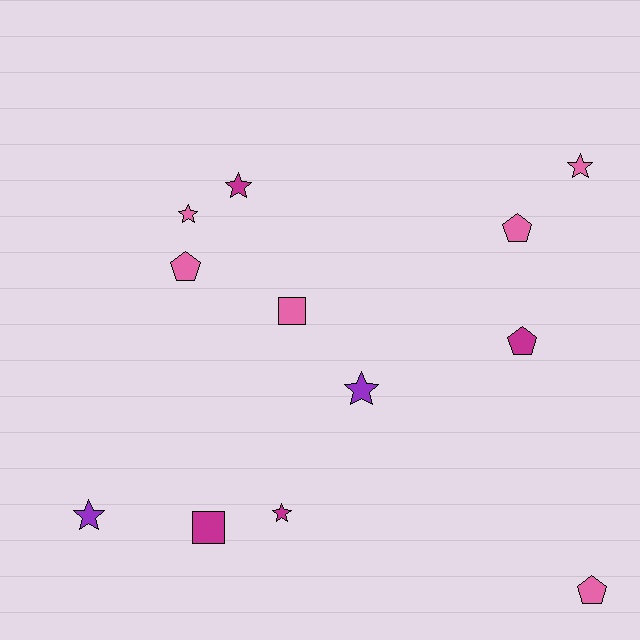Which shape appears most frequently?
Star, with 6 objects.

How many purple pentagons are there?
There are no purple pentagons.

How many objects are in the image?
There are 12 objects.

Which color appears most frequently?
Pink, with 6 objects.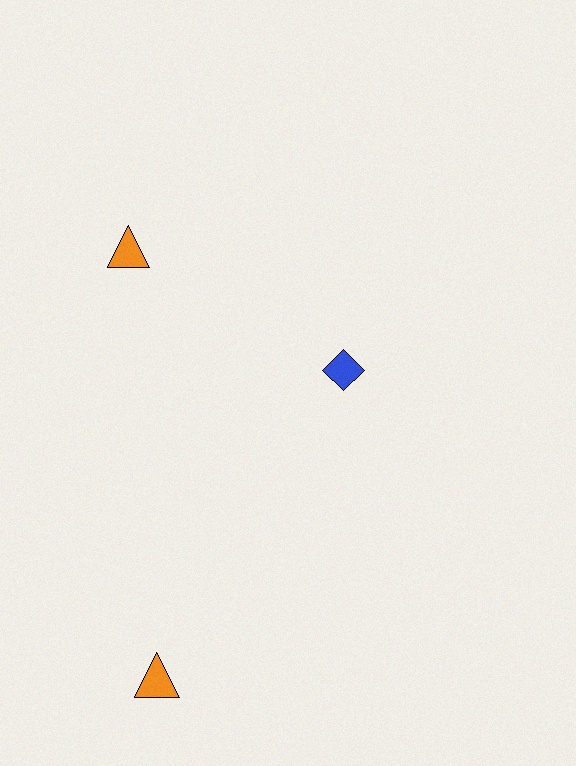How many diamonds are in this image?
There is 1 diamond.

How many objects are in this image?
There are 3 objects.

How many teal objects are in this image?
There are no teal objects.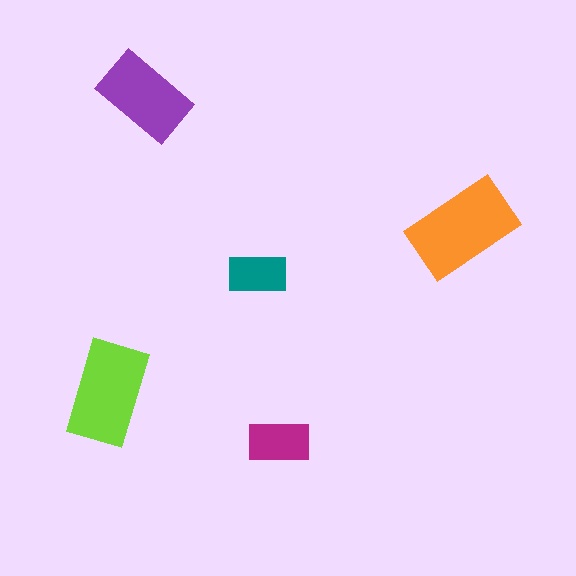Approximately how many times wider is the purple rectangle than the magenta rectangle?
About 1.5 times wider.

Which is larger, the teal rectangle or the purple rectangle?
The purple one.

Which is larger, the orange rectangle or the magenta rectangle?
The orange one.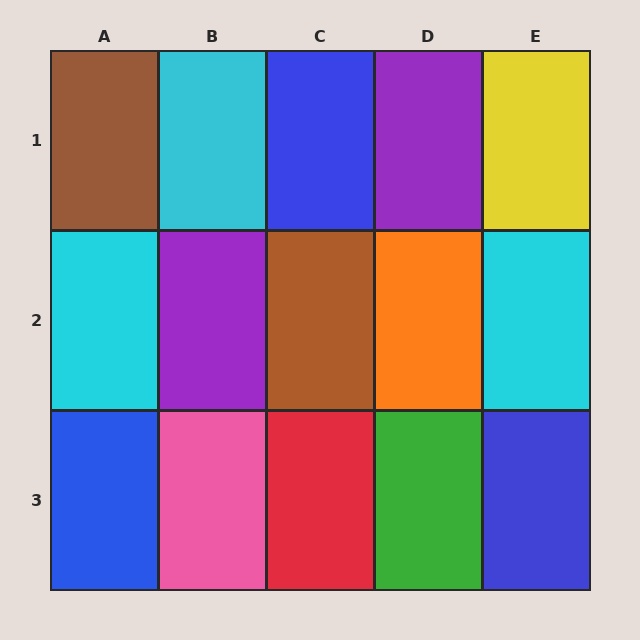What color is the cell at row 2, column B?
Purple.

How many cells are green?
1 cell is green.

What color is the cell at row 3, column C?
Red.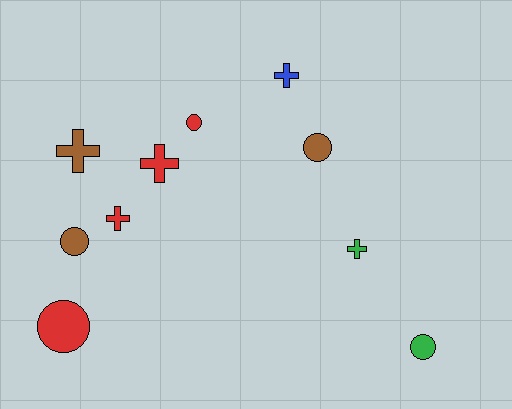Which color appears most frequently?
Red, with 4 objects.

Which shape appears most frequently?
Circle, with 5 objects.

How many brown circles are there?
There are 2 brown circles.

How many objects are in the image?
There are 10 objects.